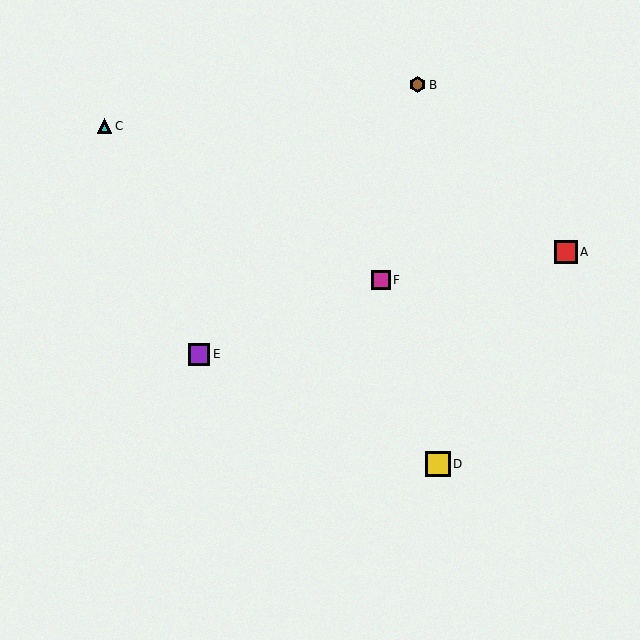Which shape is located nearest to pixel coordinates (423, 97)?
The brown hexagon (labeled B) at (418, 85) is nearest to that location.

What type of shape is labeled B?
Shape B is a brown hexagon.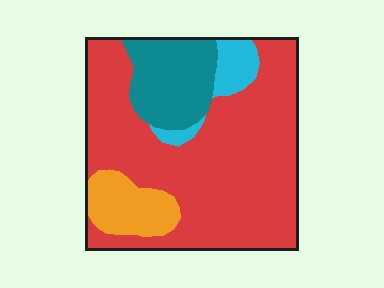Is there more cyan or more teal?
Teal.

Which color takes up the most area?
Red, at roughly 65%.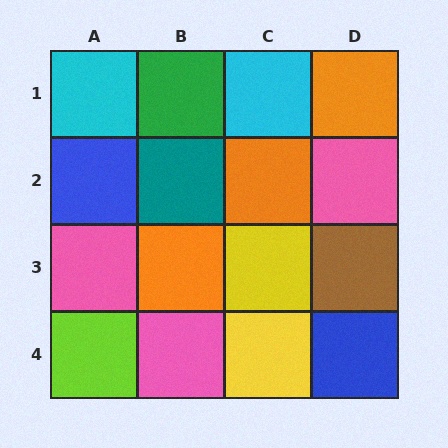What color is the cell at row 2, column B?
Teal.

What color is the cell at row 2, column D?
Pink.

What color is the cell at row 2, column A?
Blue.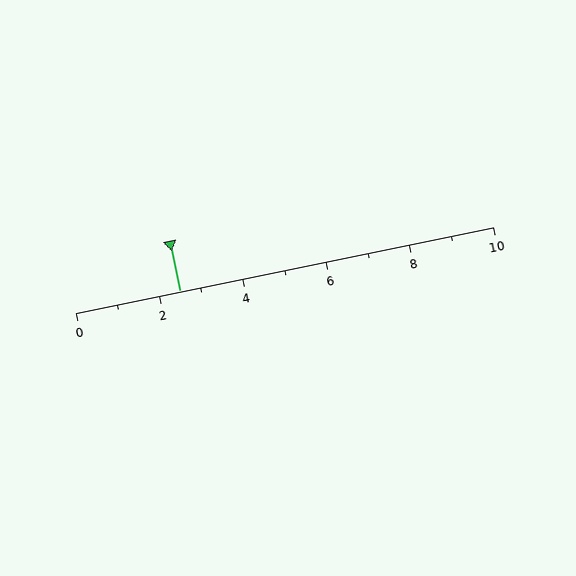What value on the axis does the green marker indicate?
The marker indicates approximately 2.5.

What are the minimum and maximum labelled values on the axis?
The axis runs from 0 to 10.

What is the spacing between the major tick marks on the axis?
The major ticks are spaced 2 apart.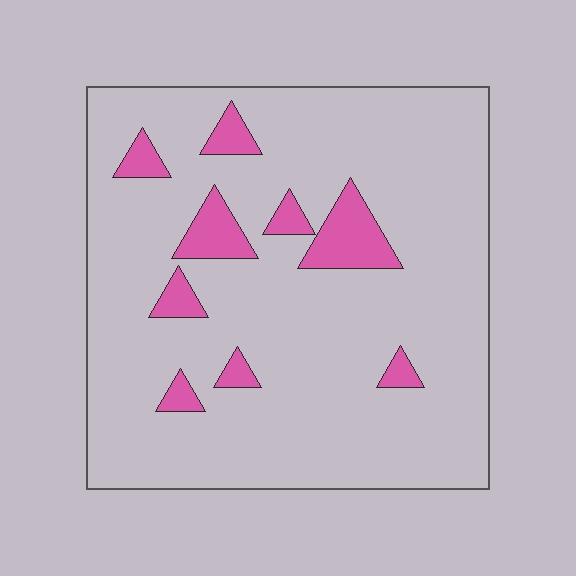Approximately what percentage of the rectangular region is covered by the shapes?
Approximately 10%.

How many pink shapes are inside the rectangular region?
9.